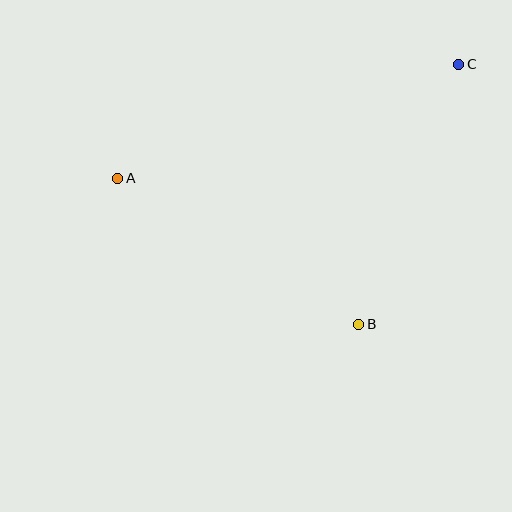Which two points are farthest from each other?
Points A and C are farthest from each other.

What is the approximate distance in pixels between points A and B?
The distance between A and B is approximately 281 pixels.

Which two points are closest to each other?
Points B and C are closest to each other.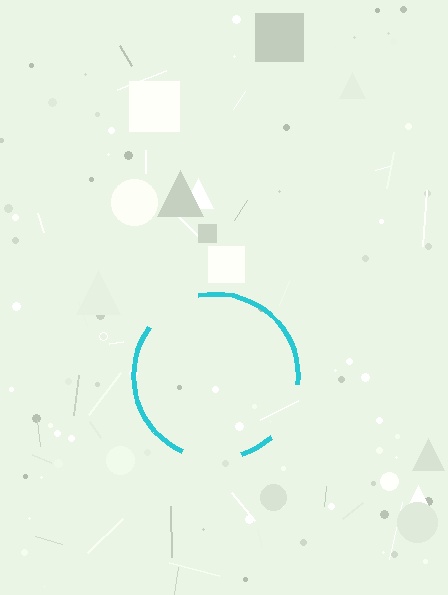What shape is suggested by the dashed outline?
The dashed outline suggests a circle.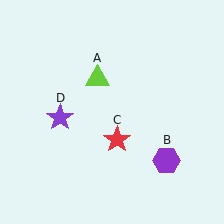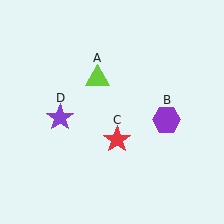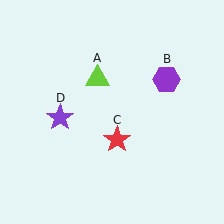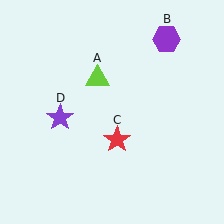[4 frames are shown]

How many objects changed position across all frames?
1 object changed position: purple hexagon (object B).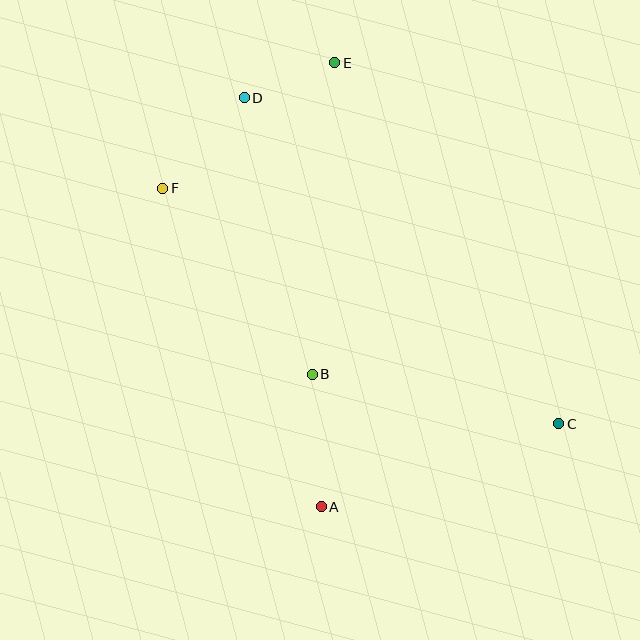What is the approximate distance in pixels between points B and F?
The distance between B and F is approximately 239 pixels.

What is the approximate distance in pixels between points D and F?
The distance between D and F is approximately 122 pixels.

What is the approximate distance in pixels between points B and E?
The distance between B and E is approximately 312 pixels.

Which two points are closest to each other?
Points D and E are closest to each other.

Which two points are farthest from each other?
Points C and F are farthest from each other.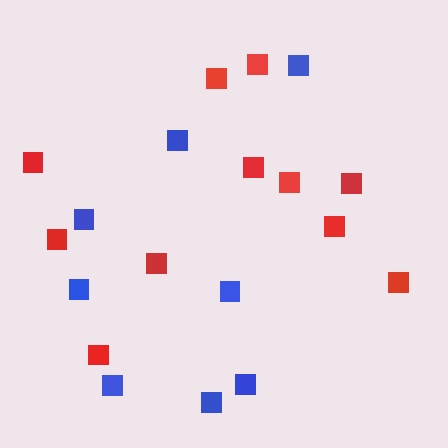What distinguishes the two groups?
There are 2 groups: one group of red squares (11) and one group of blue squares (8).